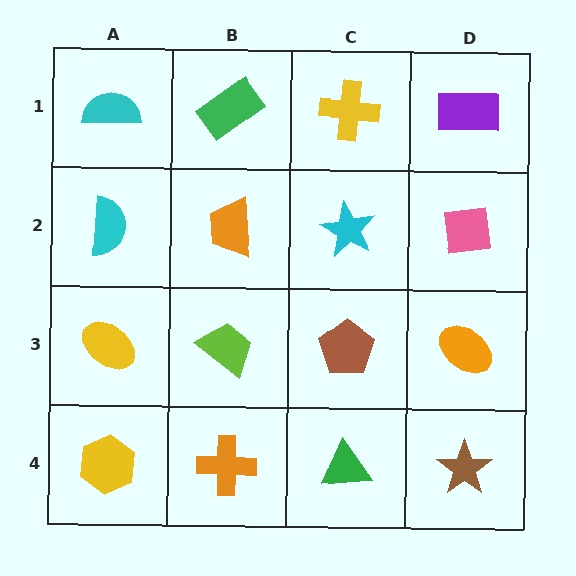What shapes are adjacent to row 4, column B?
A lime trapezoid (row 3, column B), a yellow hexagon (row 4, column A), a green triangle (row 4, column C).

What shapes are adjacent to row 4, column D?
An orange ellipse (row 3, column D), a green triangle (row 4, column C).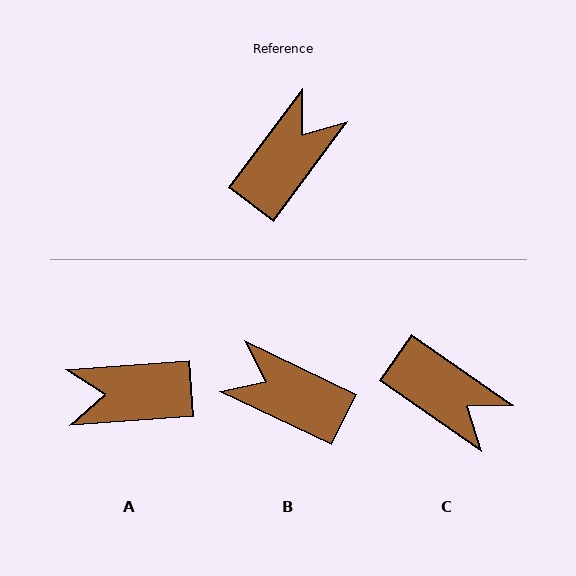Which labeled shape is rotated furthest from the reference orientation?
A, about 131 degrees away.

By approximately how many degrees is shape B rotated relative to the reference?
Approximately 101 degrees counter-clockwise.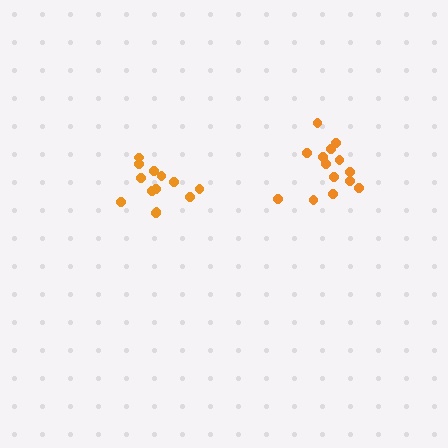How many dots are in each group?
Group 1: 14 dots, Group 2: 13 dots (27 total).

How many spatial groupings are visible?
There are 2 spatial groupings.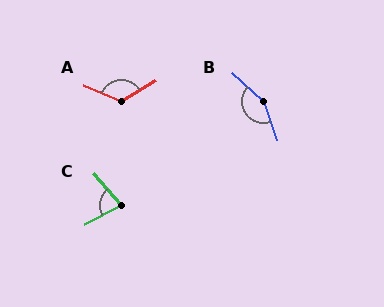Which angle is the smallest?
C, at approximately 77 degrees.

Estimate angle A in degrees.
Approximately 124 degrees.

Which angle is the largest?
B, at approximately 153 degrees.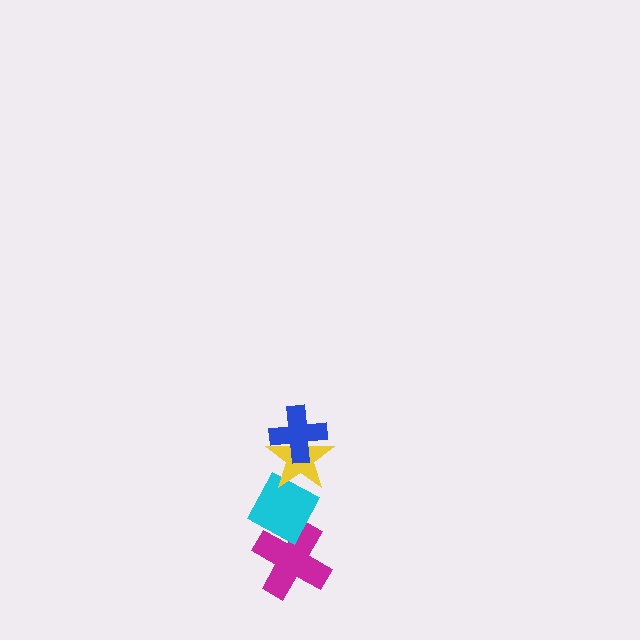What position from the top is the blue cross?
The blue cross is 1st from the top.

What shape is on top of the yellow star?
The blue cross is on top of the yellow star.